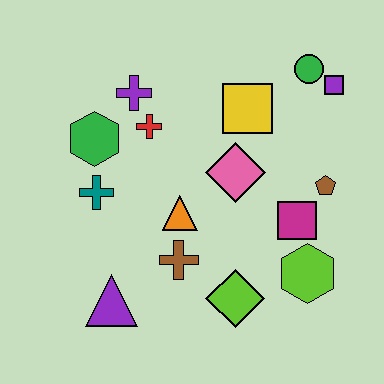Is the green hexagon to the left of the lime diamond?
Yes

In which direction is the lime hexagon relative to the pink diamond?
The lime hexagon is below the pink diamond.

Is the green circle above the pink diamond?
Yes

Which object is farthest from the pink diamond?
The purple triangle is farthest from the pink diamond.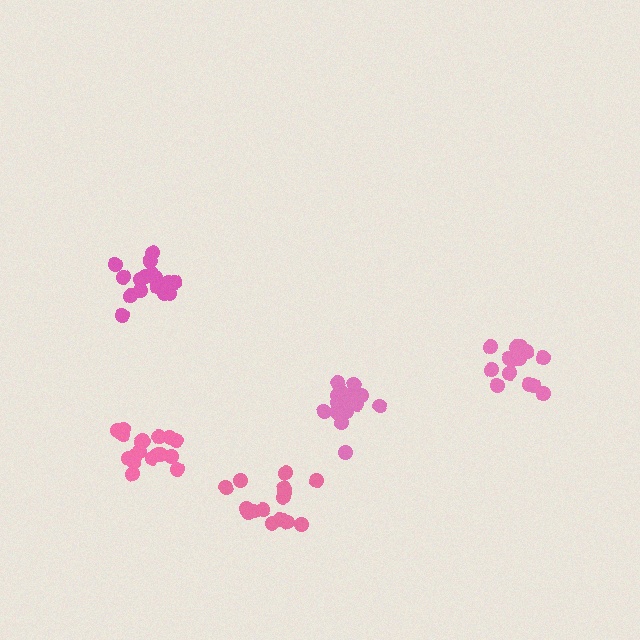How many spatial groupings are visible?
There are 5 spatial groupings.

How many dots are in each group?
Group 1: 18 dots, Group 2: 15 dots, Group 3: 17 dots, Group 4: 15 dots, Group 5: 17 dots (82 total).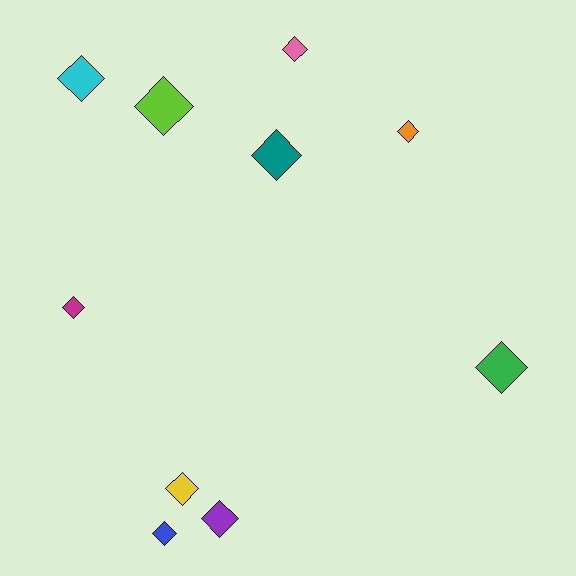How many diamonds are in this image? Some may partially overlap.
There are 10 diamonds.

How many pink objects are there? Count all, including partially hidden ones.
There is 1 pink object.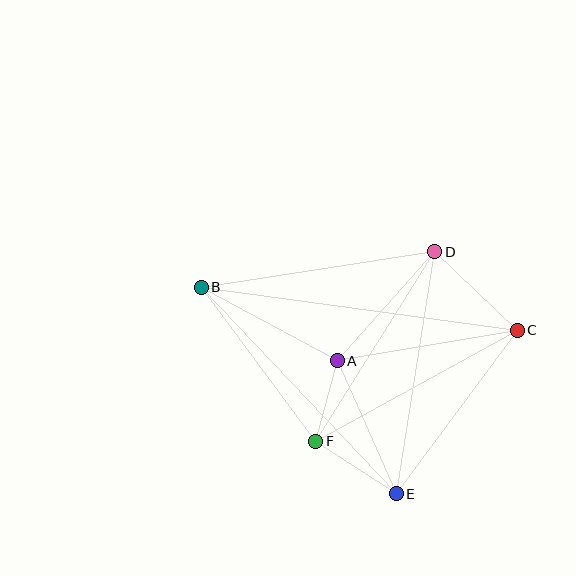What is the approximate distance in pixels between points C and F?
The distance between C and F is approximately 230 pixels.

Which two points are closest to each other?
Points A and F are closest to each other.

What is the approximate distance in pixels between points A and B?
The distance between A and B is approximately 155 pixels.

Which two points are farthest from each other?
Points B and C are farthest from each other.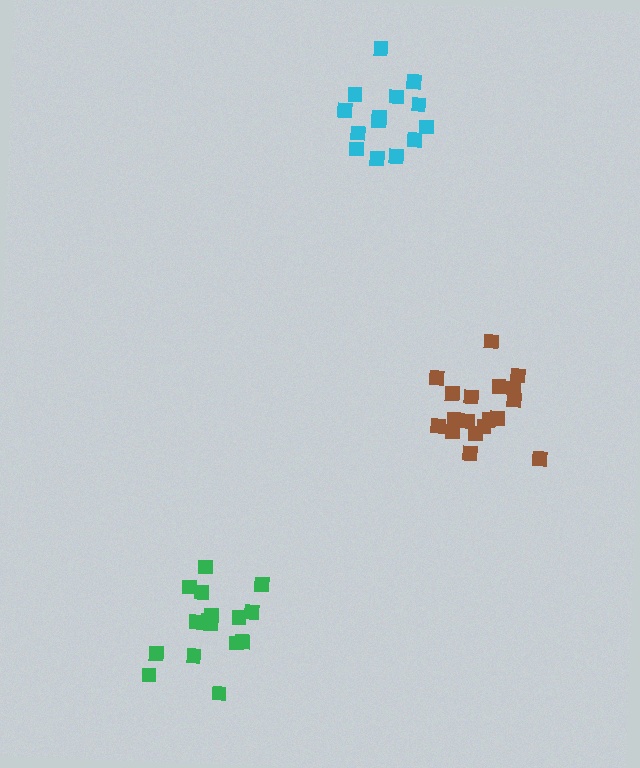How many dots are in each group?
Group 1: 16 dots, Group 2: 18 dots, Group 3: 14 dots (48 total).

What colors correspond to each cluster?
The clusters are colored: green, brown, cyan.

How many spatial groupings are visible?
There are 3 spatial groupings.